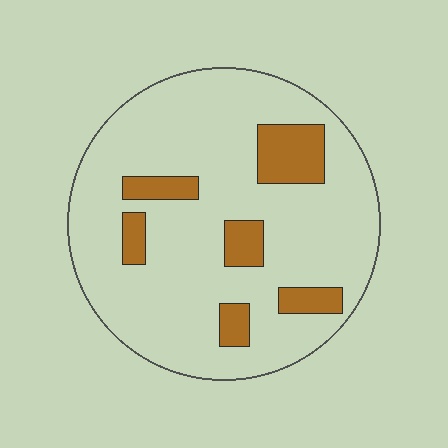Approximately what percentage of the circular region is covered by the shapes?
Approximately 15%.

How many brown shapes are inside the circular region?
6.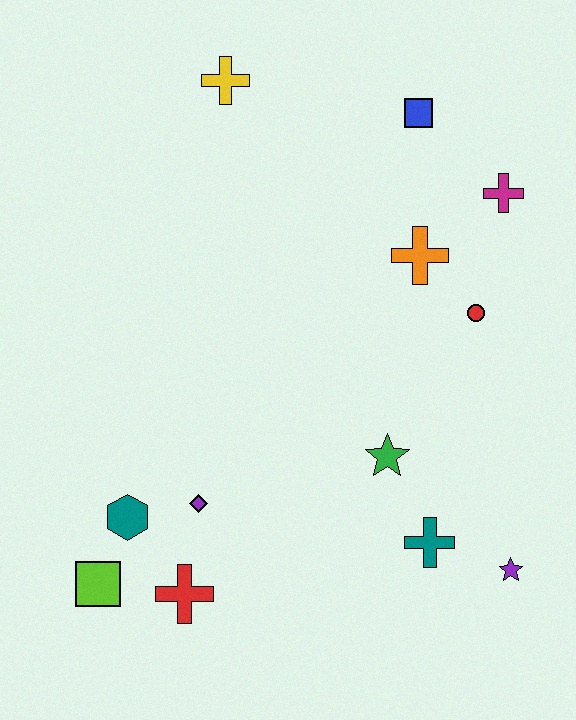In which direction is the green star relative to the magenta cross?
The green star is below the magenta cross.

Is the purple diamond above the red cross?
Yes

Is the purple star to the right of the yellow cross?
Yes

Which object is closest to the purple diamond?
The teal hexagon is closest to the purple diamond.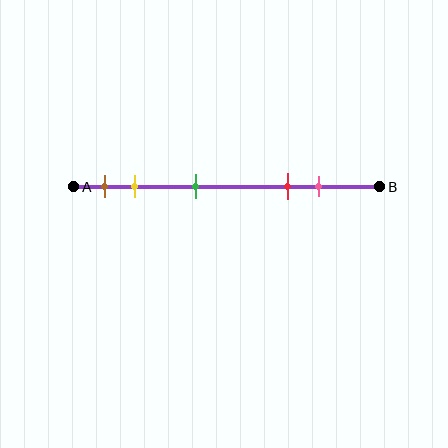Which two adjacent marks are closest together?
The brown and yellow marks are the closest adjacent pair.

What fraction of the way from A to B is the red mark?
The red mark is approximately 70% (0.7) of the way from A to B.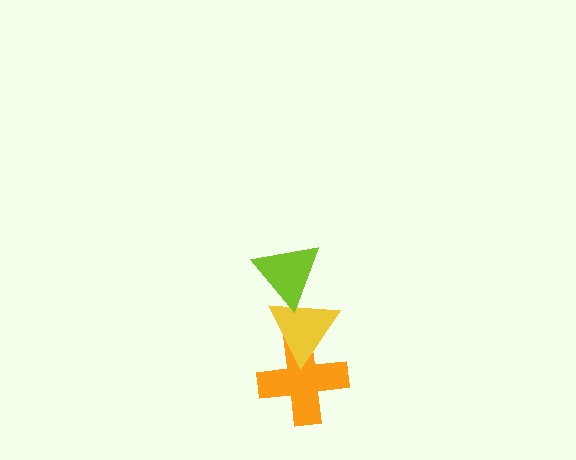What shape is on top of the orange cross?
The yellow triangle is on top of the orange cross.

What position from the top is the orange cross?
The orange cross is 3rd from the top.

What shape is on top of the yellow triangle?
The lime triangle is on top of the yellow triangle.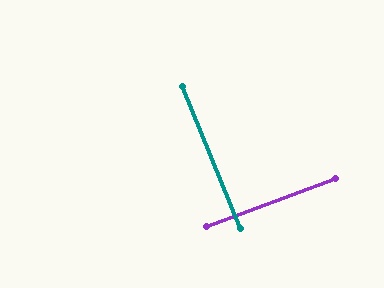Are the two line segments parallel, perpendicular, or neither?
Perpendicular — they meet at approximately 88°.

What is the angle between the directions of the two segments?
Approximately 88 degrees.